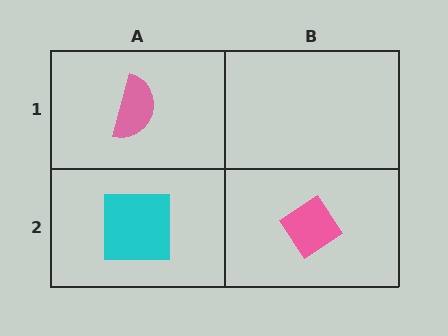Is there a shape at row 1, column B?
No, that cell is empty.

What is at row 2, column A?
A cyan square.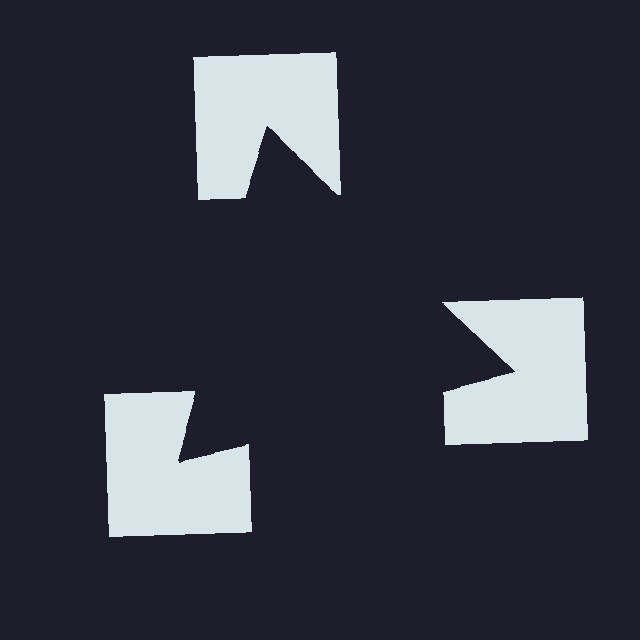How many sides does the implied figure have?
3 sides.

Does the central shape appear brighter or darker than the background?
It typically appears slightly darker than the background, even though no actual brightness change is drawn.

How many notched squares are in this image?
There are 3 — one at each vertex of the illusory triangle.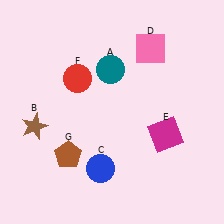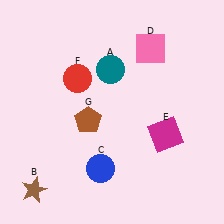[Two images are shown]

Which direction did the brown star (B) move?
The brown star (B) moved down.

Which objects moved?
The objects that moved are: the brown star (B), the brown pentagon (G).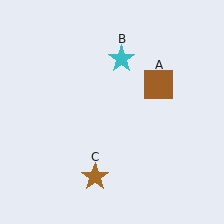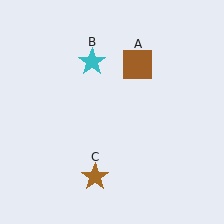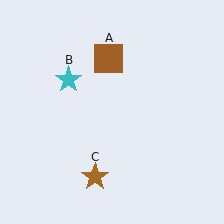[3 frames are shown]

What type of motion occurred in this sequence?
The brown square (object A), cyan star (object B) rotated counterclockwise around the center of the scene.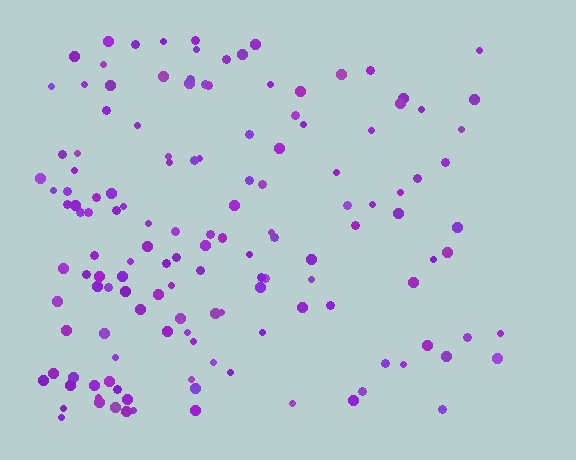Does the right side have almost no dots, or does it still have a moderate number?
Still a moderate number, just noticeably fewer than the left.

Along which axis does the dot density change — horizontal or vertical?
Horizontal.